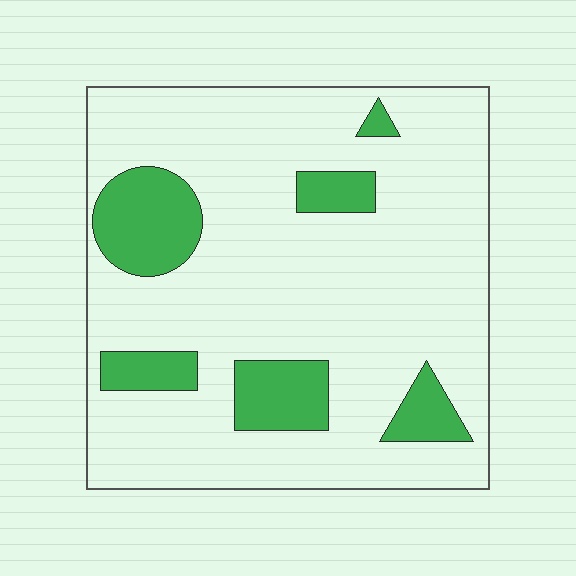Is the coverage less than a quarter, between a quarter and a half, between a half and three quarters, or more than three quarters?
Less than a quarter.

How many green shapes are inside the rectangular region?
6.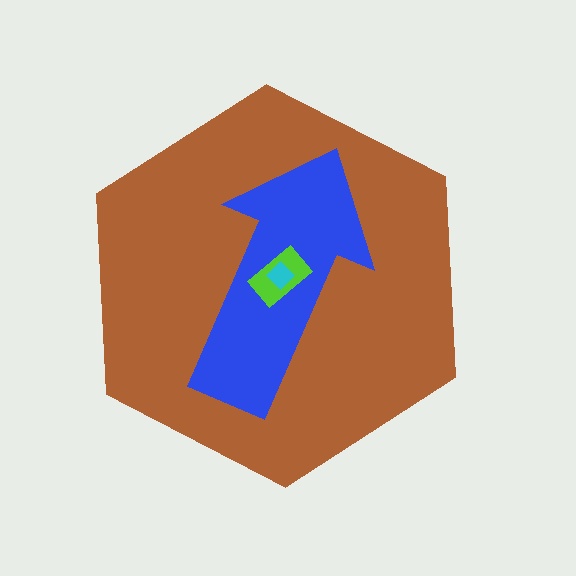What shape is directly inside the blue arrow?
The lime rectangle.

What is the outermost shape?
The brown hexagon.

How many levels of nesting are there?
4.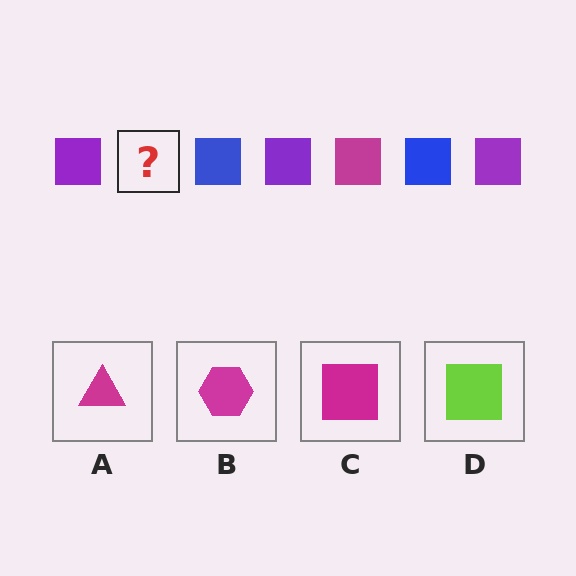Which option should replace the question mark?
Option C.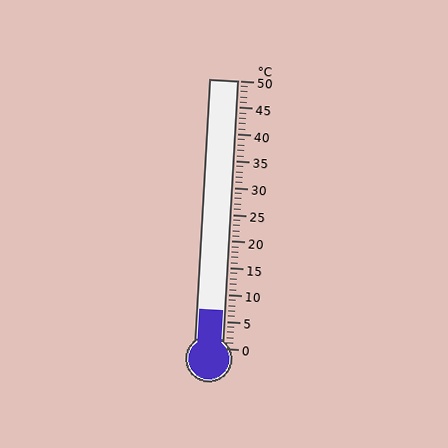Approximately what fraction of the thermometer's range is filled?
The thermometer is filled to approximately 15% of its range.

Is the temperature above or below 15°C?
The temperature is below 15°C.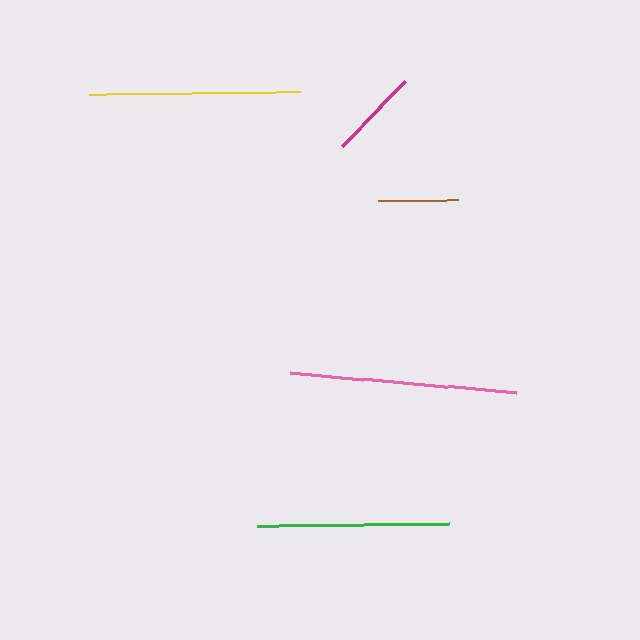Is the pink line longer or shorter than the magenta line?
The pink line is longer than the magenta line.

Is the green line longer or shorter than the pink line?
The pink line is longer than the green line.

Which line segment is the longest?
The pink line is the longest at approximately 227 pixels.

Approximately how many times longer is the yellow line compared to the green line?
The yellow line is approximately 1.1 times the length of the green line.